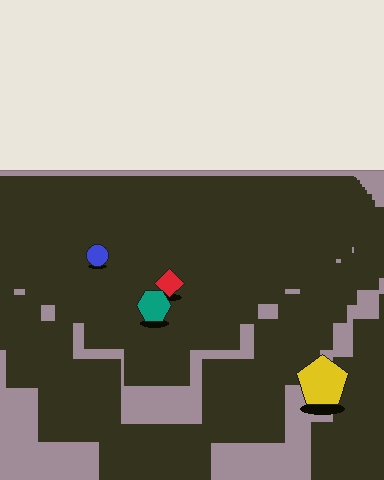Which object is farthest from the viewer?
The blue circle is farthest from the viewer. It appears smaller and the ground texture around it is denser.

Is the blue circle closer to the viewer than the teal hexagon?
No. The teal hexagon is closer — you can tell from the texture gradient: the ground texture is coarser near it.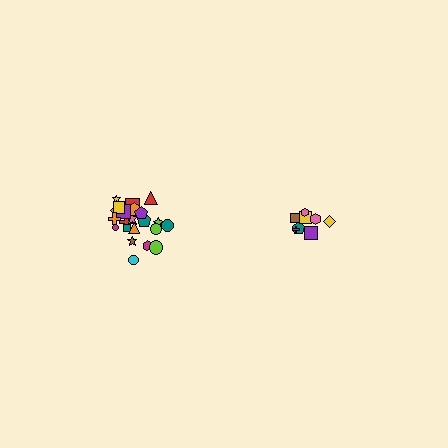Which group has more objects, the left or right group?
The left group.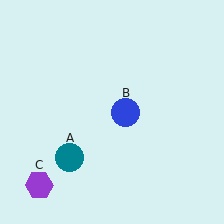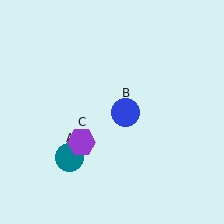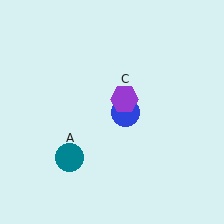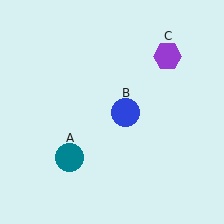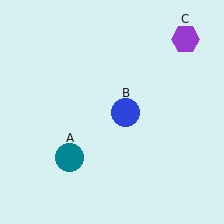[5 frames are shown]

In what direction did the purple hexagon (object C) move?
The purple hexagon (object C) moved up and to the right.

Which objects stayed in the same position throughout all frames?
Teal circle (object A) and blue circle (object B) remained stationary.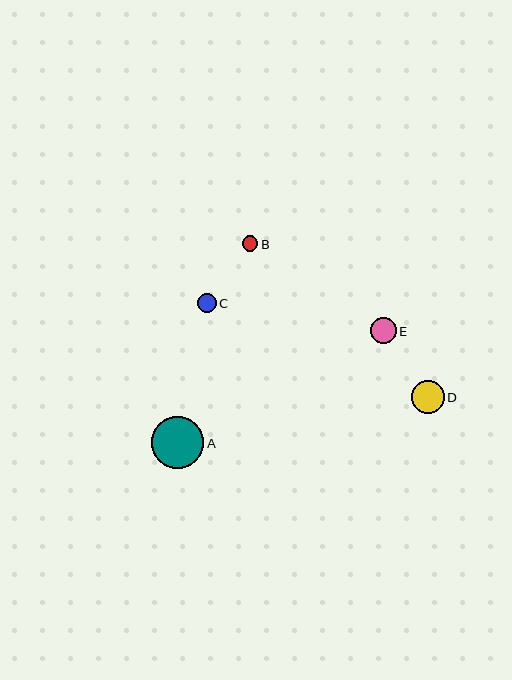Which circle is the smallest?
Circle B is the smallest with a size of approximately 16 pixels.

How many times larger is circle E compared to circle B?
Circle E is approximately 1.6 times the size of circle B.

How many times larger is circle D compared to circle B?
Circle D is approximately 2.1 times the size of circle B.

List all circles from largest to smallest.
From largest to smallest: A, D, E, C, B.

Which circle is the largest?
Circle A is the largest with a size of approximately 52 pixels.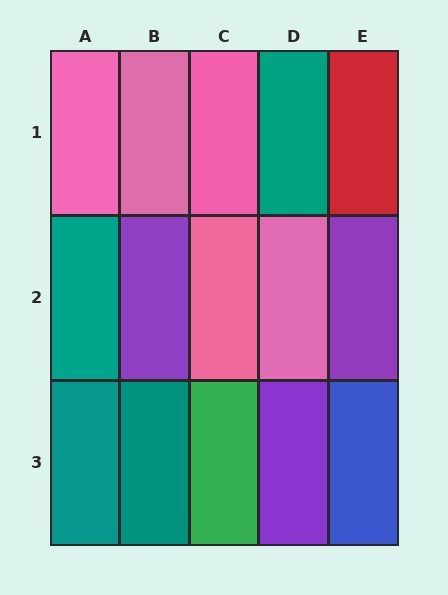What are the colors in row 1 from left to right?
Pink, pink, pink, teal, red.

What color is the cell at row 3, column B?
Teal.